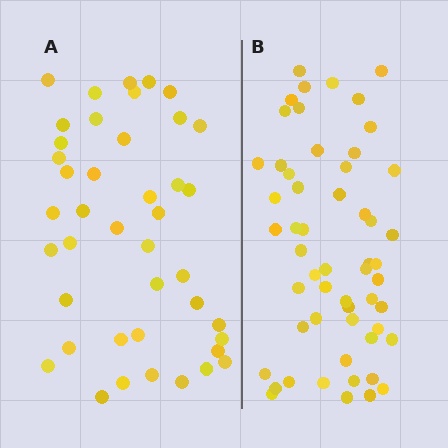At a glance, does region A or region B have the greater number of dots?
Region B (the right region) has more dots.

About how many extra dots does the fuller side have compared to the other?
Region B has approximately 15 more dots than region A.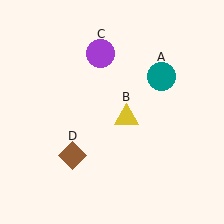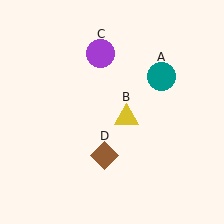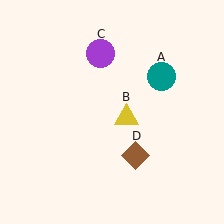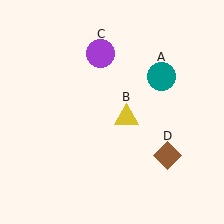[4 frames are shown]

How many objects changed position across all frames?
1 object changed position: brown diamond (object D).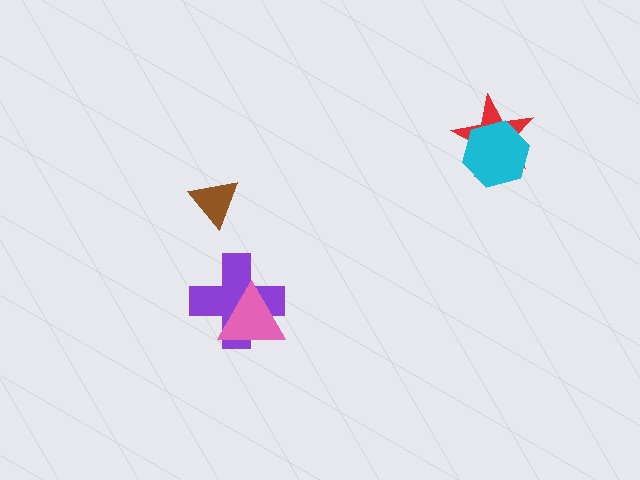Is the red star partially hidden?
Yes, it is partially covered by another shape.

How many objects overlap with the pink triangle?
1 object overlaps with the pink triangle.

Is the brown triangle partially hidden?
No, no other shape covers it.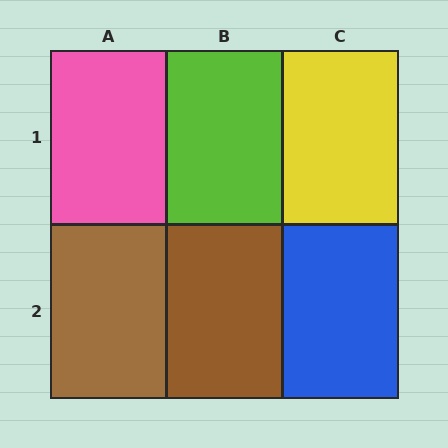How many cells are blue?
1 cell is blue.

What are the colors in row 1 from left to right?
Pink, lime, yellow.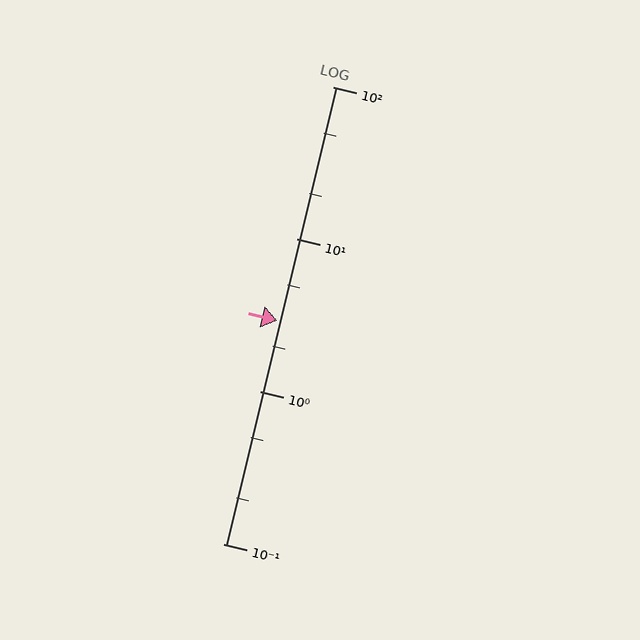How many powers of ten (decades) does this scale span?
The scale spans 3 decades, from 0.1 to 100.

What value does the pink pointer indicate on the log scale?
The pointer indicates approximately 2.9.